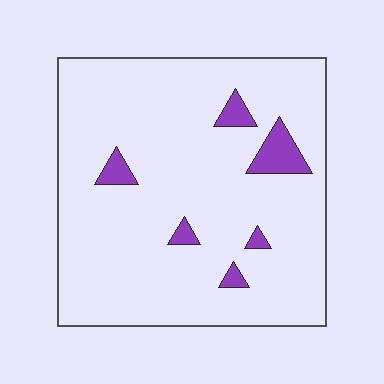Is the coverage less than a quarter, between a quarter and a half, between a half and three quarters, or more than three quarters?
Less than a quarter.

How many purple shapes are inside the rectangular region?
6.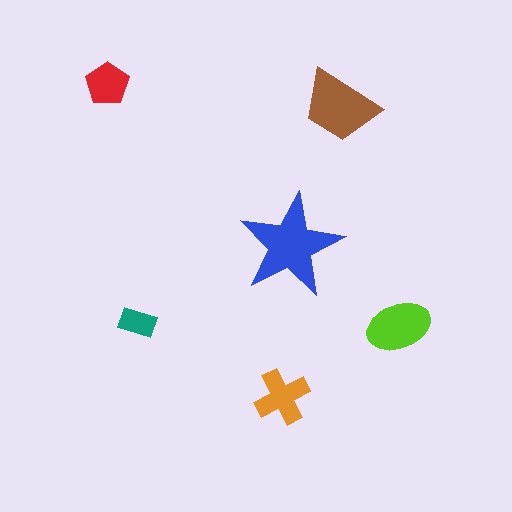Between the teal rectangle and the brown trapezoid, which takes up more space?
The brown trapezoid.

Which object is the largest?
The blue star.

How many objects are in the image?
There are 6 objects in the image.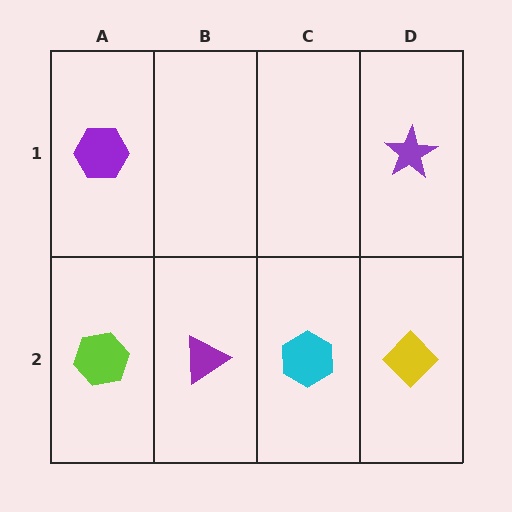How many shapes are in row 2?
4 shapes.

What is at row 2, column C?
A cyan hexagon.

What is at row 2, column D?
A yellow diamond.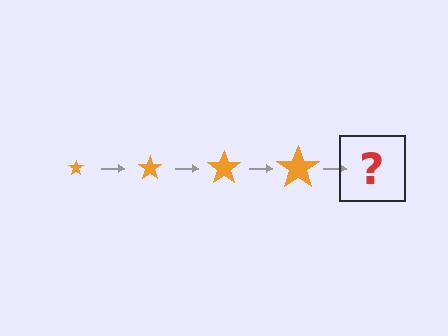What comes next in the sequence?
The next element should be an orange star, larger than the previous one.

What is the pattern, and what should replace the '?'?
The pattern is that the star gets progressively larger each step. The '?' should be an orange star, larger than the previous one.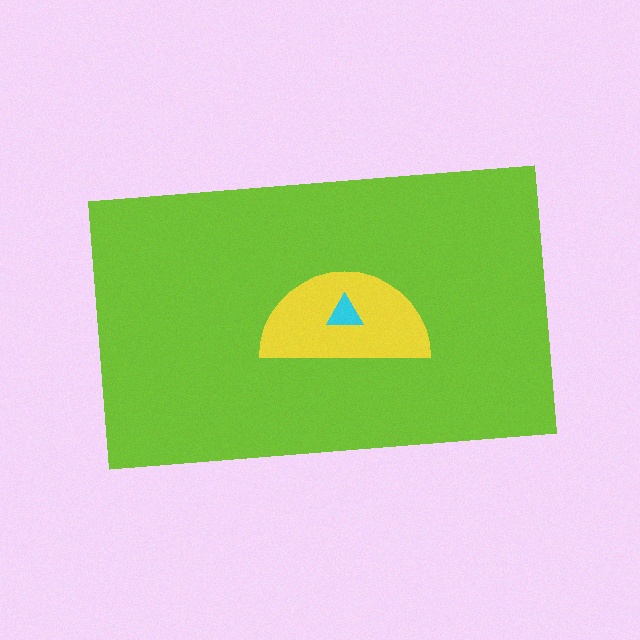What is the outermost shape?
The lime rectangle.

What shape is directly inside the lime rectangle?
The yellow semicircle.